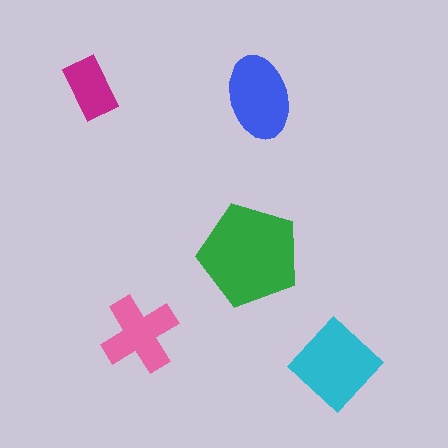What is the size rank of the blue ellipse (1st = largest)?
3rd.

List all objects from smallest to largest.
The magenta rectangle, the pink cross, the blue ellipse, the cyan diamond, the green pentagon.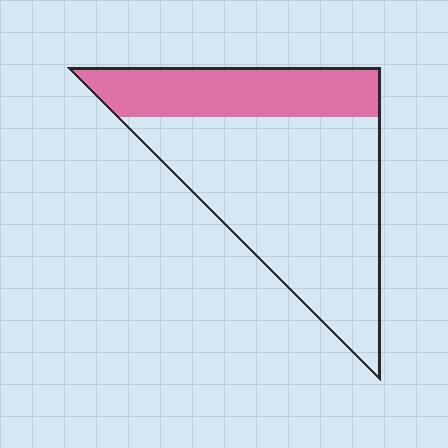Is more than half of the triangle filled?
No.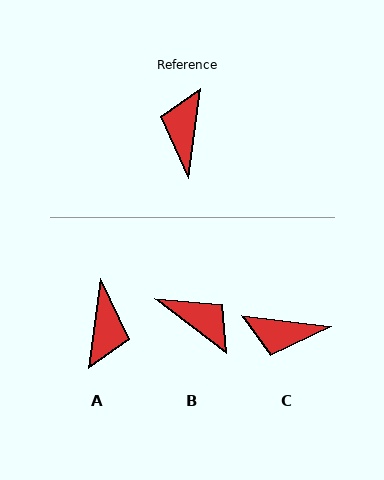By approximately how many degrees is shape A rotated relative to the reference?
Approximately 179 degrees clockwise.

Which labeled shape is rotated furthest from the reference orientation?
A, about 179 degrees away.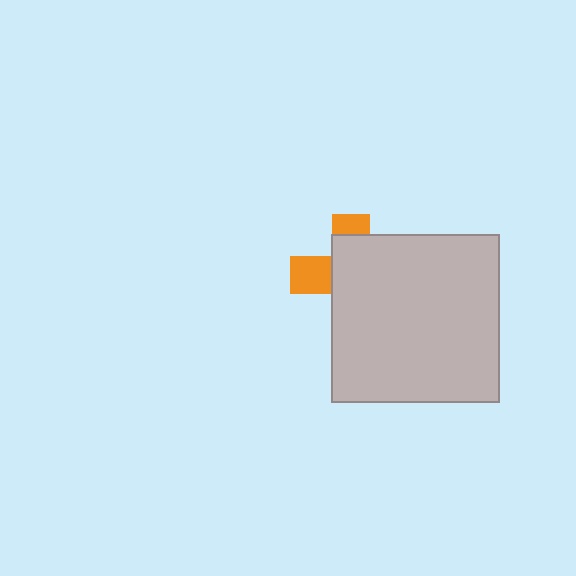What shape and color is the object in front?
The object in front is a light gray square.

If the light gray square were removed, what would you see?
You would see the complete orange cross.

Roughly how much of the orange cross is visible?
A small part of it is visible (roughly 30%).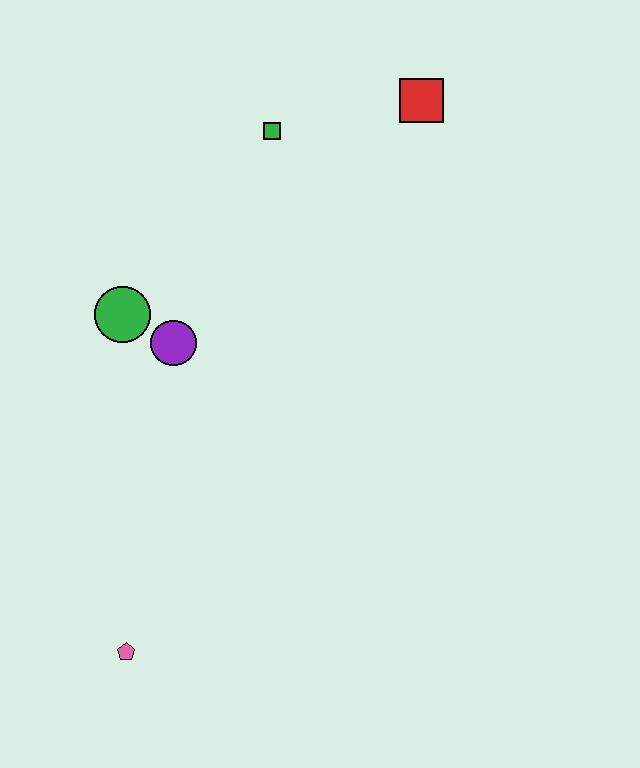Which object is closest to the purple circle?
The green circle is closest to the purple circle.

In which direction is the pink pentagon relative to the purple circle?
The pink pentagon is below the purple circle.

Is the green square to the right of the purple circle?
Yes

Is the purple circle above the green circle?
No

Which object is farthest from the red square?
The pink pentagon is farthest from the red square.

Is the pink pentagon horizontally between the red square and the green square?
No